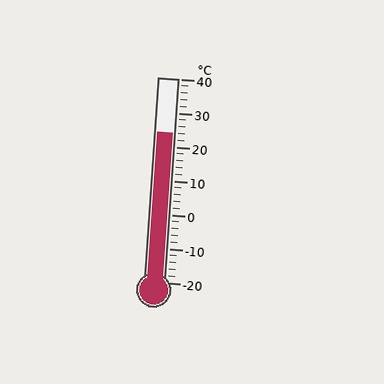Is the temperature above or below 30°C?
The temperature is below 30°C.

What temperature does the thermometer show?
The thermometer shows approximately 24°C.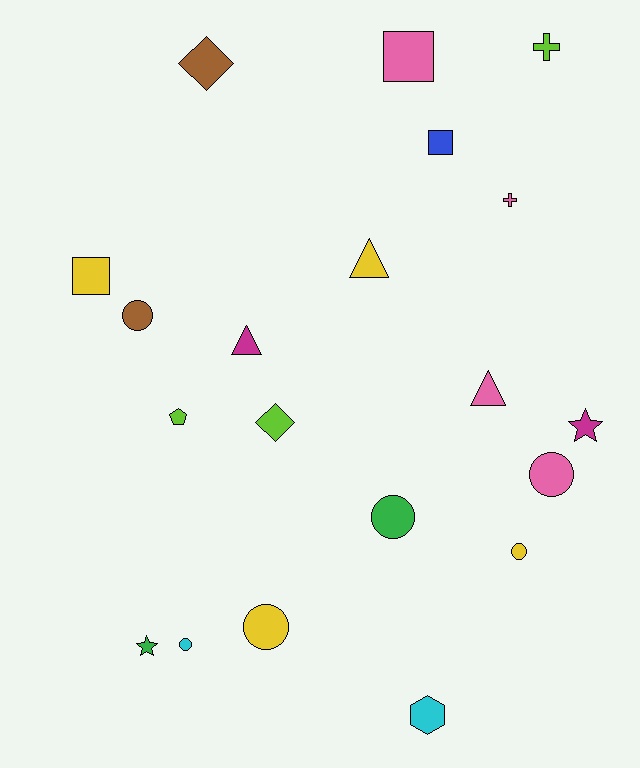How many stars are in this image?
There are 2 stars.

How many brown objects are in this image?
There are 2 brown objects.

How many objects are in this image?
There are 20 objects.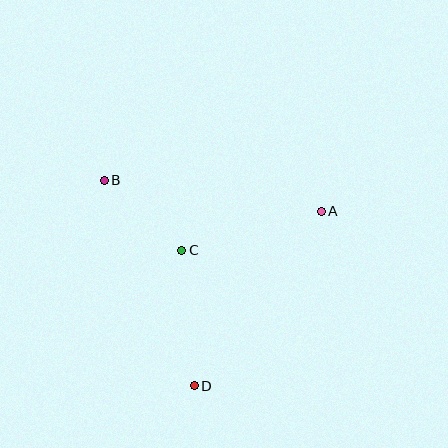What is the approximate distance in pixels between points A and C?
The distance between A and C is approximately 145 pixels.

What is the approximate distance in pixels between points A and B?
The distance between A and B is approximately 219 pixels.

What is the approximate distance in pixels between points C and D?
The distance between C and D is approximately 136 pixels.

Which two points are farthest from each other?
Points B and D are farthest from each other.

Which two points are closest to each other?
Points B and C are closest to each other.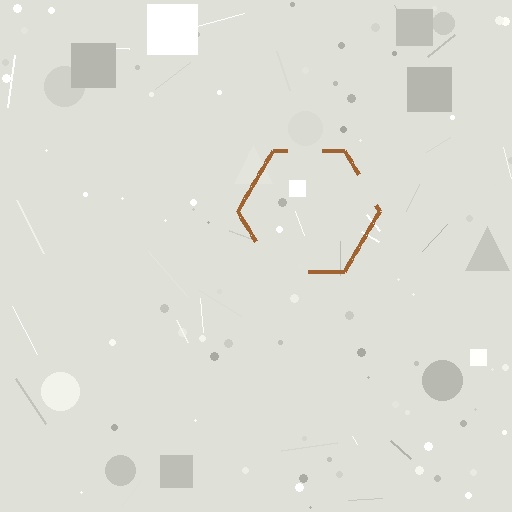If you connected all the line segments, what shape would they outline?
They would outline a hexagon.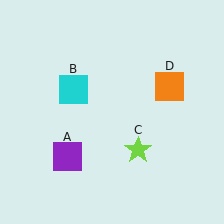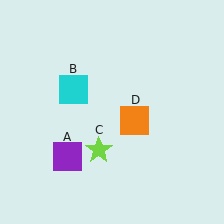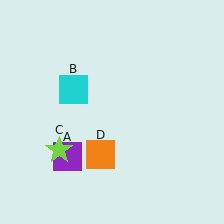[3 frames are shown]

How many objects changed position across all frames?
2 objects changed position: lime star (object C), orange square (object D).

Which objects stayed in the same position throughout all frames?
Purple square (object A) and cyan square (object B) remained stationary.